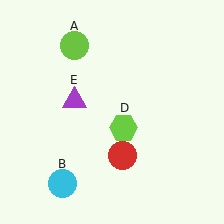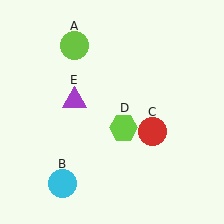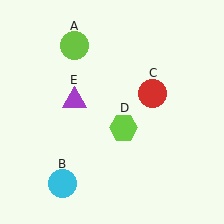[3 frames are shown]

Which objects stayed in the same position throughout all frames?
Lime circle (object A) and cyan circle (object B) and lime hexagon (object D) and purple triangle (object E) remained stationary.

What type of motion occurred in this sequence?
The red circle (object C) rotated counterclockwise around the center of the scene.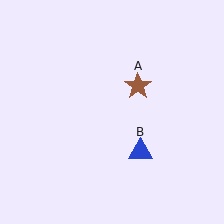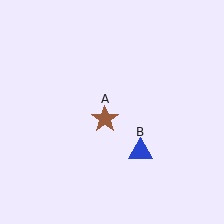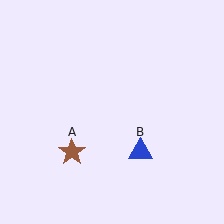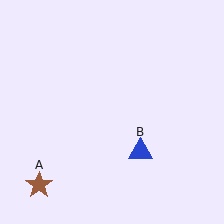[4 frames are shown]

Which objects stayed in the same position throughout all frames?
Blue triangle (object B) remained stationary.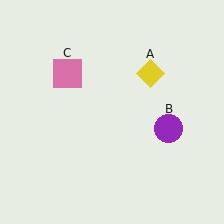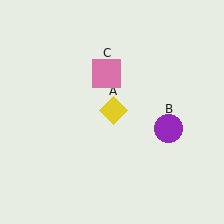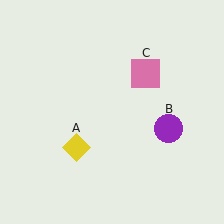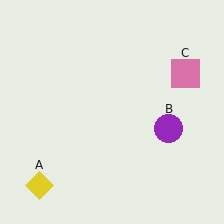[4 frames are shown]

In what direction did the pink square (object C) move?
The pink square (object C) moved right.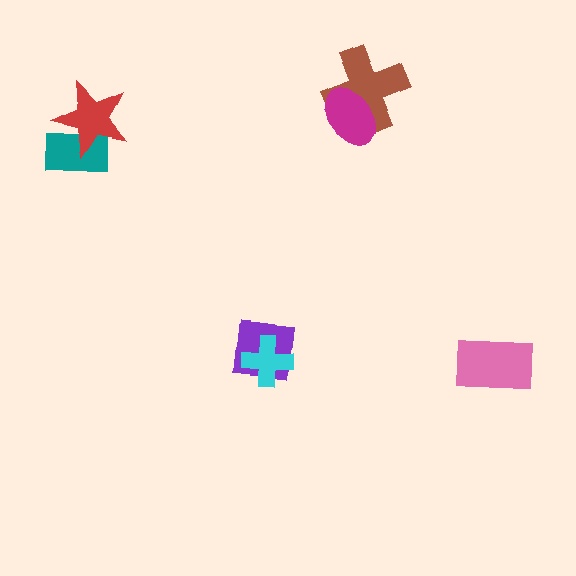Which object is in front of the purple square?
The cyan cross is in front of the purple square.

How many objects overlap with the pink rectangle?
0 objects overlap with the pink rectangle.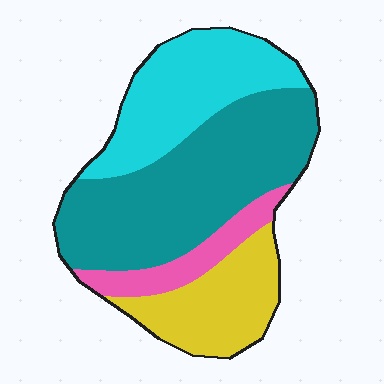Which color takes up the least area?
Pink, at roughly 10%.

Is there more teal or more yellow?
Teal.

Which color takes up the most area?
Teal, at roughly 45%.